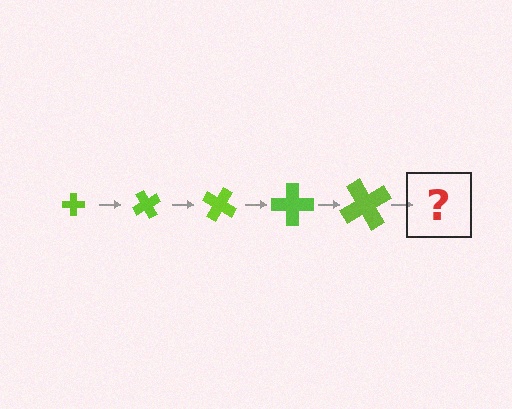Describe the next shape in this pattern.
It should be a cross, larger than the previous one and rotated 300 degrees from the start.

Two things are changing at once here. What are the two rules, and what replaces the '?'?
The two rules are that the cross grows larger each step and it rotates 60 degrees each step. The '?' should be a cross, larger than the previous one and rotated 300 degrees from the start.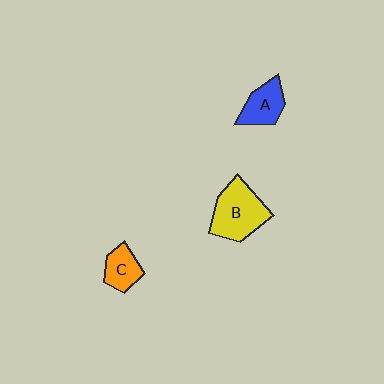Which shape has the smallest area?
Shape C (orange).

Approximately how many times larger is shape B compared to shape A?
Approximately 1.7 times.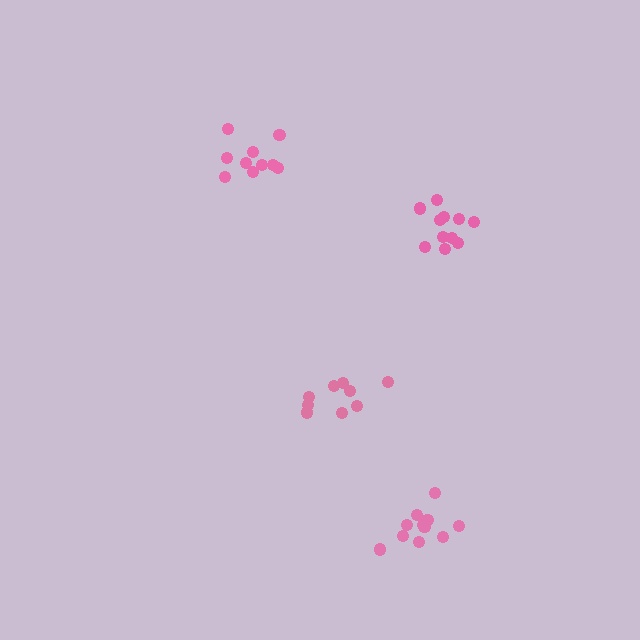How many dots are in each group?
Group 1: 9 dots, Group 2: 11 dots, Group 3: 11 dots, Group 4: 10 dots (41 total).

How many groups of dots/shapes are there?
There are 4 groups.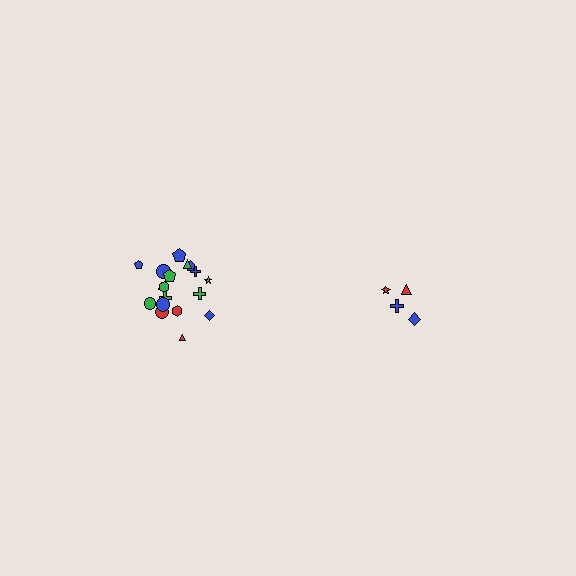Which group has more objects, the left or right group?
The left group.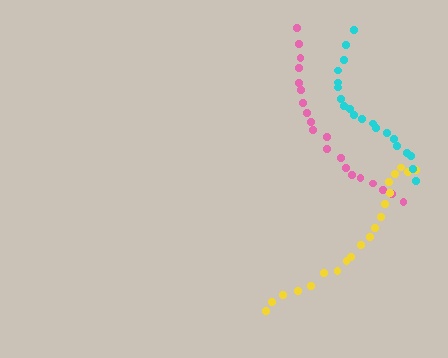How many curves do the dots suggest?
There are 3 distinct paths.